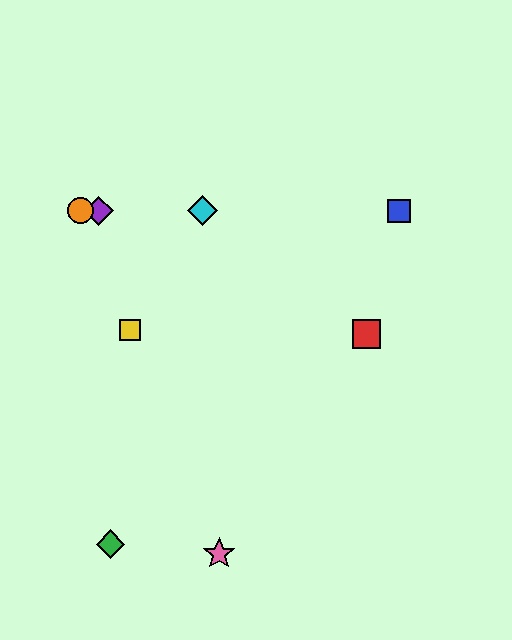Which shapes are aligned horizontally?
The blue square, the purple diamond, the orange circle, the cyan diamond are aligned horizontally.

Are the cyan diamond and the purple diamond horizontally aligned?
Yes, both are at y≈211.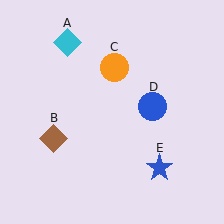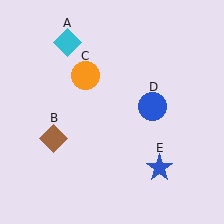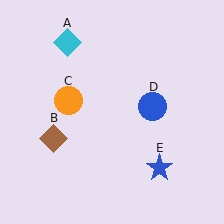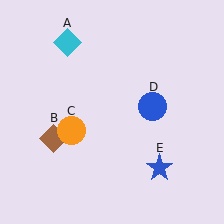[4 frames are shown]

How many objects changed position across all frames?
1 object changed position: orange circle (object C).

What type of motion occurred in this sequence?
The orange circle (object C) rotated counterclockwise around the center of the scene.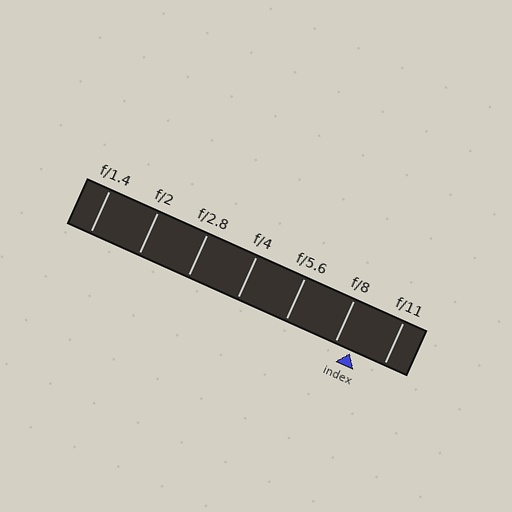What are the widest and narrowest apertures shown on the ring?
The widest aperture shown is f/1.4 and the narrowest is f/11.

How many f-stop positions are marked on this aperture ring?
There are 7 f-stop positions marked.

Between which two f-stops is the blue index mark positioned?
The index mark is between f/8 and f/11.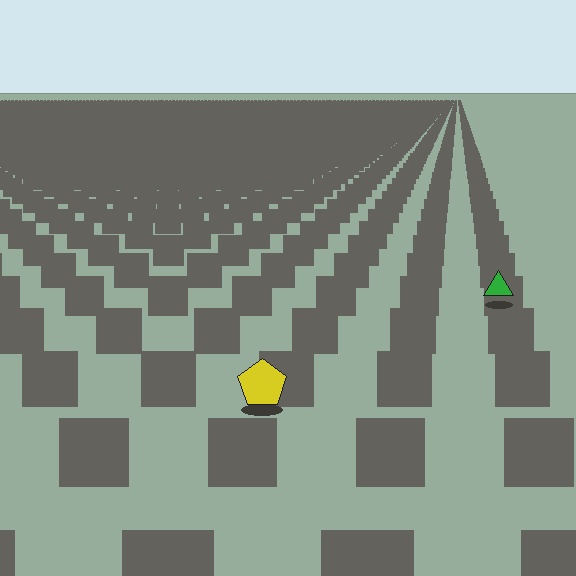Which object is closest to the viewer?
The yellow pentagon is closest. The texture marks near it are larger and more spread out.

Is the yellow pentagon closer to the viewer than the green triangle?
Yes. The yellow pentagon is closer — you can tell from the texture gradient: the ground texture is coarser near it.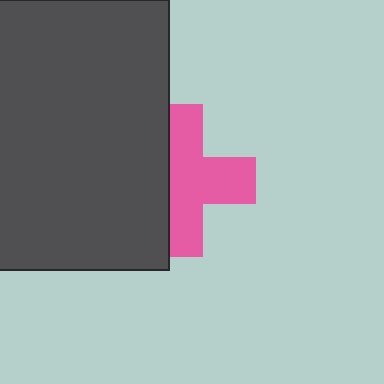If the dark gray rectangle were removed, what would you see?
You would see the complete pink cross.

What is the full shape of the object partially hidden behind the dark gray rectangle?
The partially hidden object is a pink cross.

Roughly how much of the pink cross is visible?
About half of it is visible (roughly 64%).